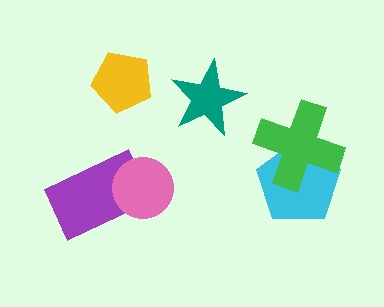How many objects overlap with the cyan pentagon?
1 object overlaps with the cyan pentagon.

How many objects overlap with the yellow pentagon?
0 objects overlap with the yellow pentagon.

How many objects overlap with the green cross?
1 object overlaps with the green cross.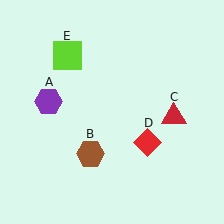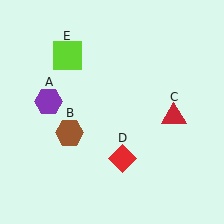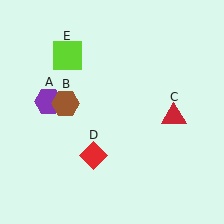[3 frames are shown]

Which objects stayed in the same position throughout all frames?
Purple hexagon (object A) and red triangle (object C) and lime square (object E) remained stationary.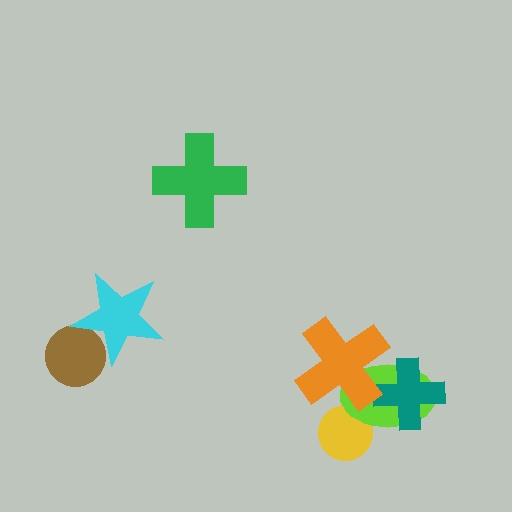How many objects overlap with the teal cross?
2 objects overlap with the teal cross.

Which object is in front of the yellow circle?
The lime ellipse is in front of the yellow circle.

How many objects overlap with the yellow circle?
1 object overlaps with the yellow circle.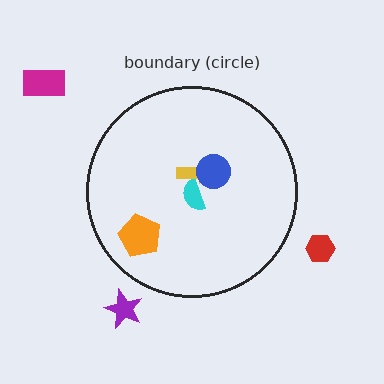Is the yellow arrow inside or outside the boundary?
Inside.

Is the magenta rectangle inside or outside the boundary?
Outside.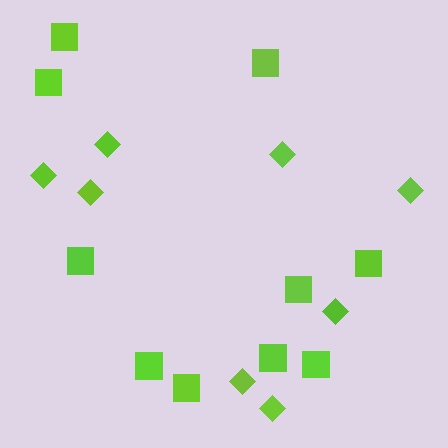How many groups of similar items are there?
There are 2 groups: one group of diamonds (8) and one group of squares (10).